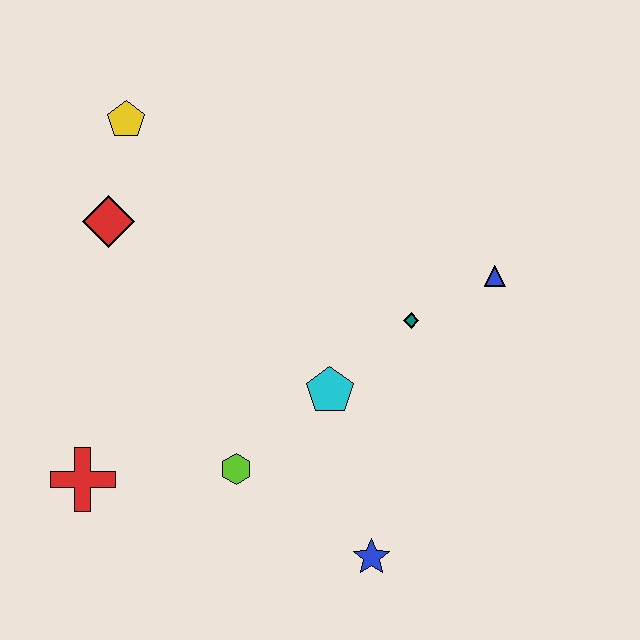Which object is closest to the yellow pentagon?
The red diamond is closest to the yellow pentagon.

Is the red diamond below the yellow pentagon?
Yes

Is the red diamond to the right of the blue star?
No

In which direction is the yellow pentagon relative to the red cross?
The yellow pentagon is above the red cross.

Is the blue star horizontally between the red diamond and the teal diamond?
Yes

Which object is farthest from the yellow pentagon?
The blue star is farthest from the yellow pentagon.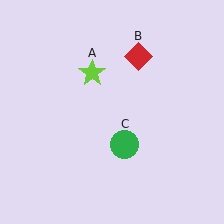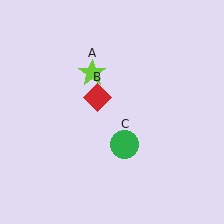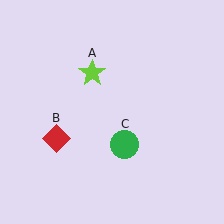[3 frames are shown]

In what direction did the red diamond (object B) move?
The red diamond (object B) moved down and to the left.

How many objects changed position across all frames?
1 object changed position: red diamond (object B).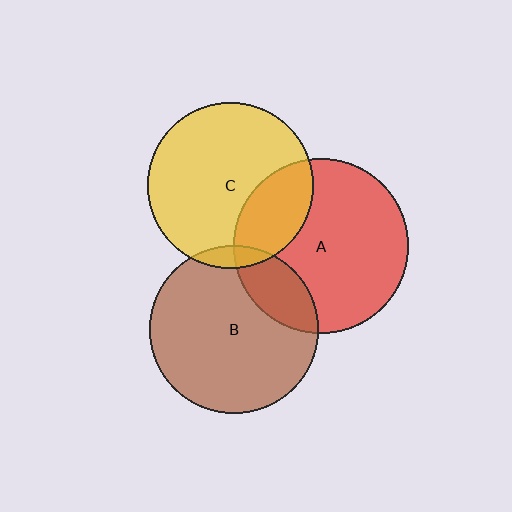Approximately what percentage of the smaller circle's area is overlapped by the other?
Approximately 20%.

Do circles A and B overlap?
Yes.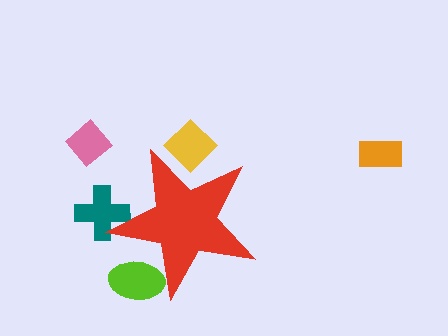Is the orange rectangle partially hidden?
No, the orange rectangle is fully visible.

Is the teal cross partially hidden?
Yes, the teal cross is partially hidden behind the red star.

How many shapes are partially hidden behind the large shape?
3 shapes are partially hidden.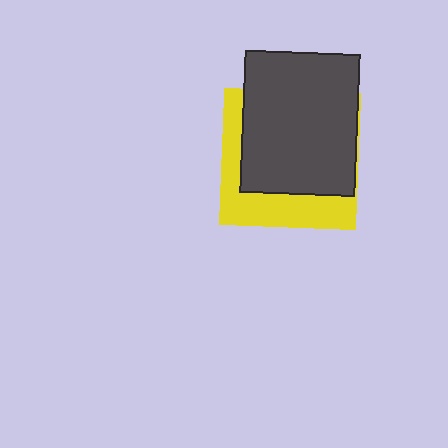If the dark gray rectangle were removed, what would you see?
You would see the complete yellow square.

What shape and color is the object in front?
The object in front is a dark gray rectangle.